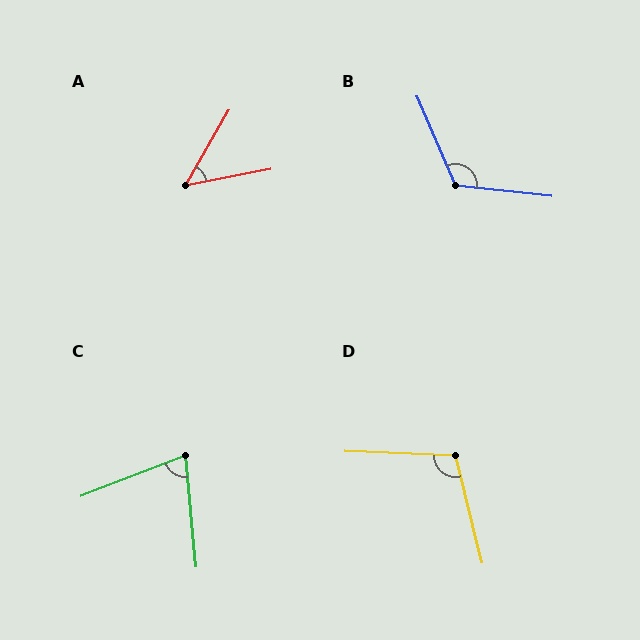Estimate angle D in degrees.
Approximately 106 degrees.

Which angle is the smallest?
A, at approximately 49 degrees.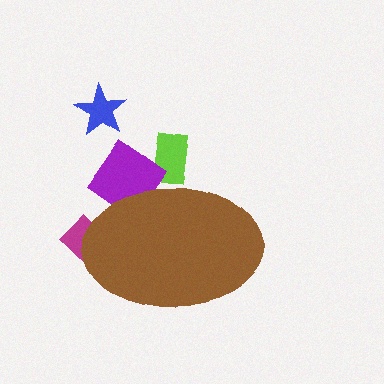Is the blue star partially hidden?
No, the blue star is fully visible.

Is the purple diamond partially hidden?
Yes, the purple diamond is partially hidden behind the brown ellipse.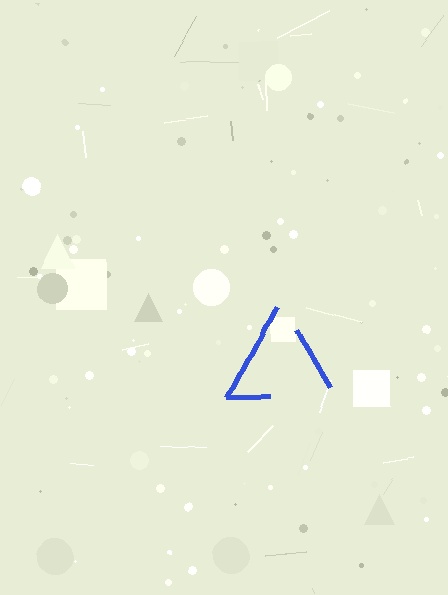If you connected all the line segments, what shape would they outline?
They would outline a triangle.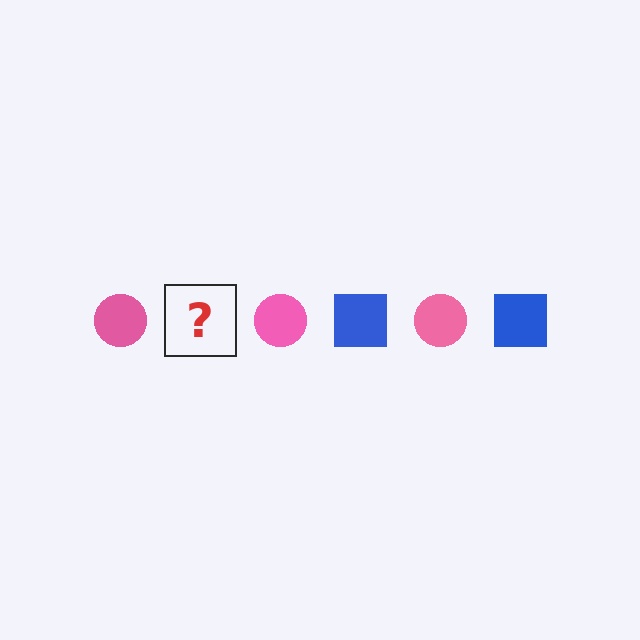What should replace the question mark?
The question mark should be replaced with a blue square.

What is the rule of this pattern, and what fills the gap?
The rule is that the pattern alternates between pink circle and blue square. The gap should be filled with a blue square.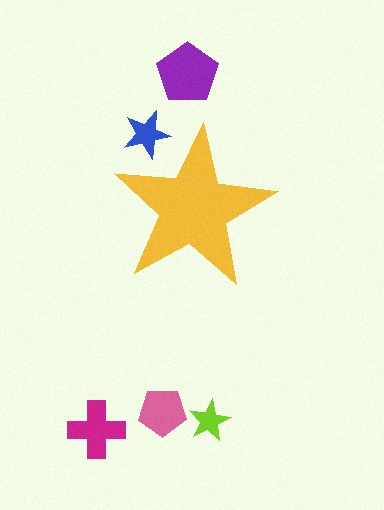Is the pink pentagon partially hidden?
No, the pink pentagon is fully visible.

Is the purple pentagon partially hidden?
No, the purple pentagon is fully visible.